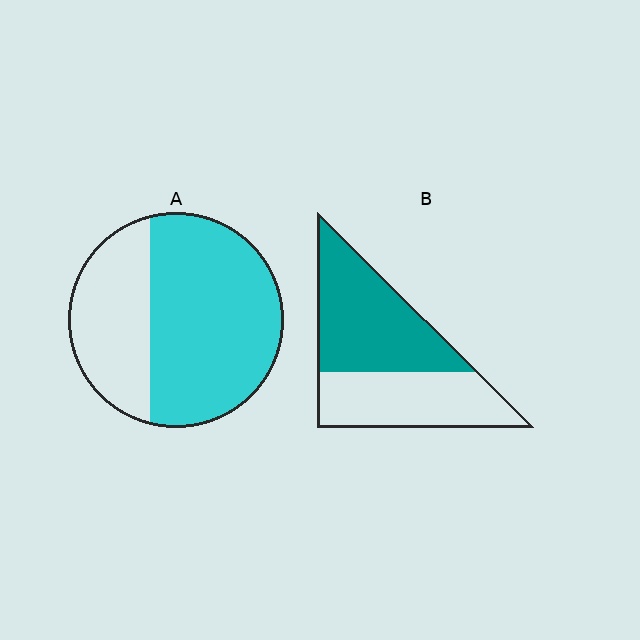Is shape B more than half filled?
Yes.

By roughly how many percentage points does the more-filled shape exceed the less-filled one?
By roughly 10 percentage points (A over B).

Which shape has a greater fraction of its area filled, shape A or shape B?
Shape A.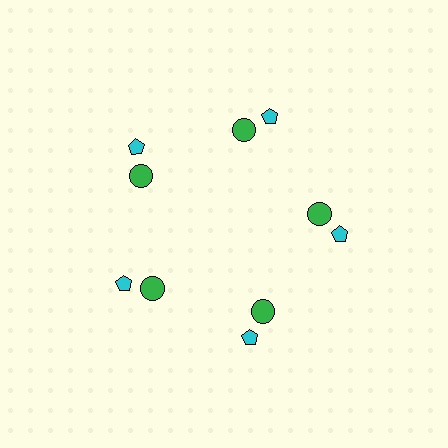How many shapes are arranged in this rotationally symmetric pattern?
There are 10 shapes, arranged in 5 groups of 2.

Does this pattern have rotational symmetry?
Yes, this pattern has 5-fold rotational symmetry. It looks the same after rotating 72 degrees around the center.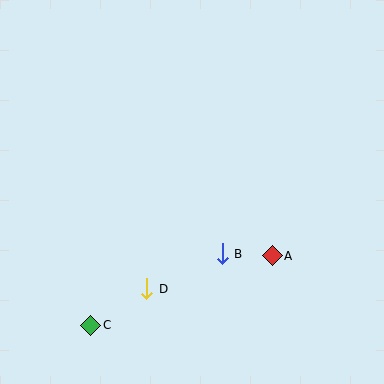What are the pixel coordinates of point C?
Point C is at (91, 325).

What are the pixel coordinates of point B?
Point B is at (222, 254).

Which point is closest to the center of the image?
Point B at (222, 254) is closest to the center.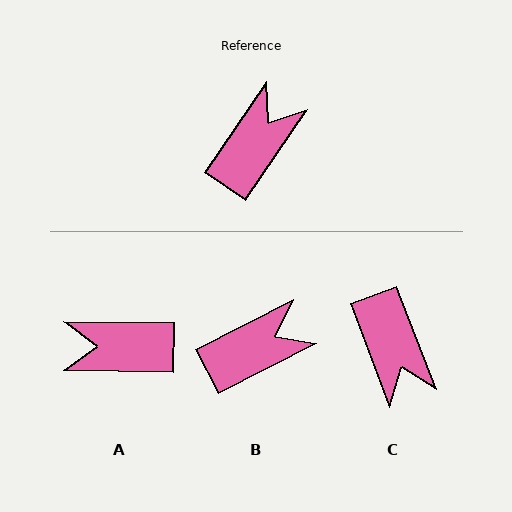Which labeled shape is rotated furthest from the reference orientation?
C, about 125 degrees away.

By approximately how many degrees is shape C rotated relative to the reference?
Approximately 125 degrees clockwise.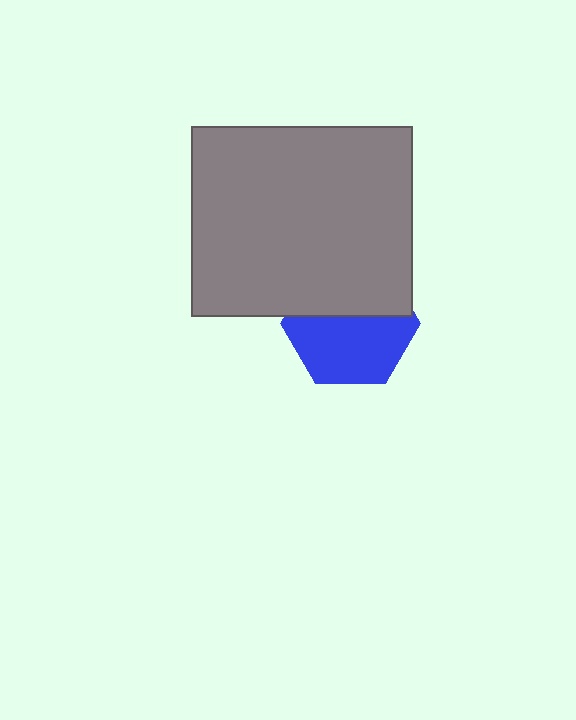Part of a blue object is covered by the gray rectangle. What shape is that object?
It is a hexagon.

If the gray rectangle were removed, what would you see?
You would see the complete blue hexagon.